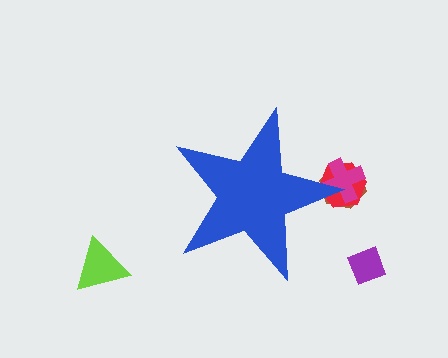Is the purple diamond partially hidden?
No, the purple diamond is fully visible.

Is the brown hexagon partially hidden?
Yes, the brown hexagon is partially hidden behind the blue star.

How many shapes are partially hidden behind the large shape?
3 shapes are partially hidden.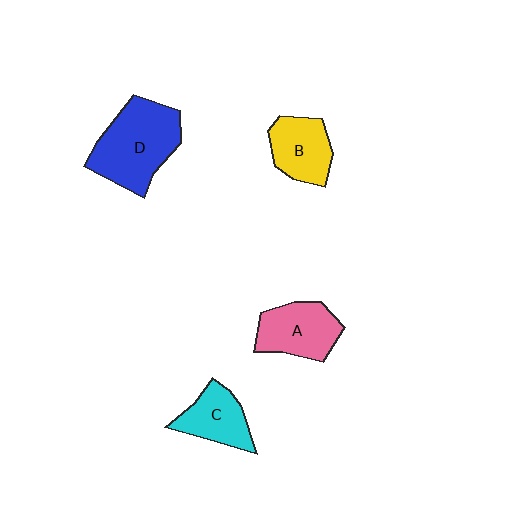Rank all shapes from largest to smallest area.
From largest to smallest: D (blue), A (pink), B (yellow), C (cyan).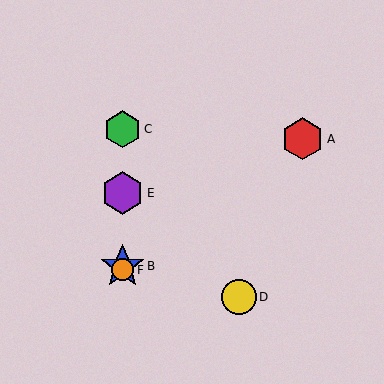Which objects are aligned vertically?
Objects B, C, E, F are aligned vertically.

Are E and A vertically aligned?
No, E is at x≈123 and A is at x≈303.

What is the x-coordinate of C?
Object C is at x≈123.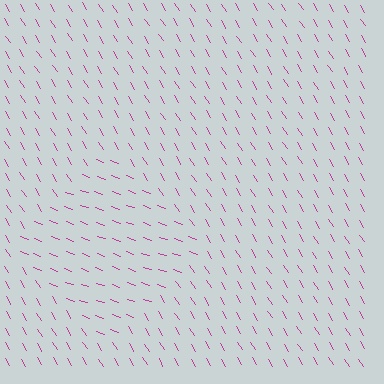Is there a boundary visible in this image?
Yes, there is a texture boundary formed by a change in line orientation.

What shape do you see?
I see a diamond.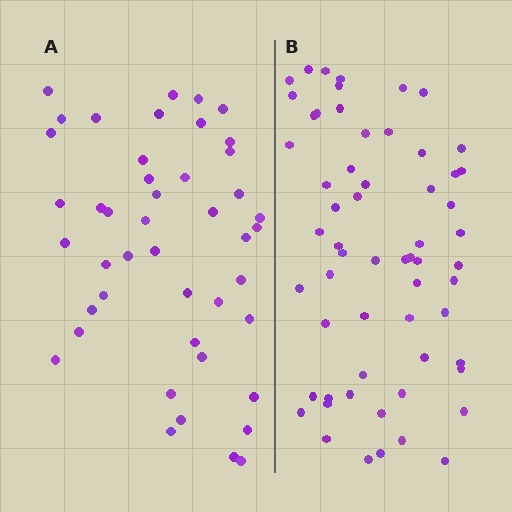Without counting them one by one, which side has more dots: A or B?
Region B (the right region) has more dots.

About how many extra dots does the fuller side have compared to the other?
Region B has approximately 15 more dots than region A.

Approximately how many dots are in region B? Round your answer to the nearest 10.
About 60 dots.